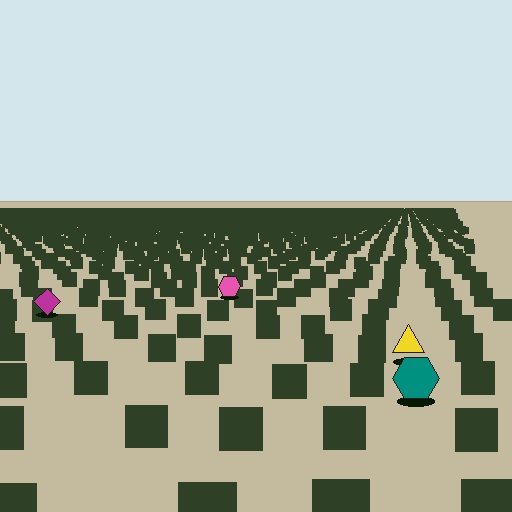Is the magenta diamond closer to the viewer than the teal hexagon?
No. The teal hexagon is closer — you can tell from the texture gradient: the ground texture is coarser near it.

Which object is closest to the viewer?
The teal hexagon is closest. The texture marks near it are larger and more spread out.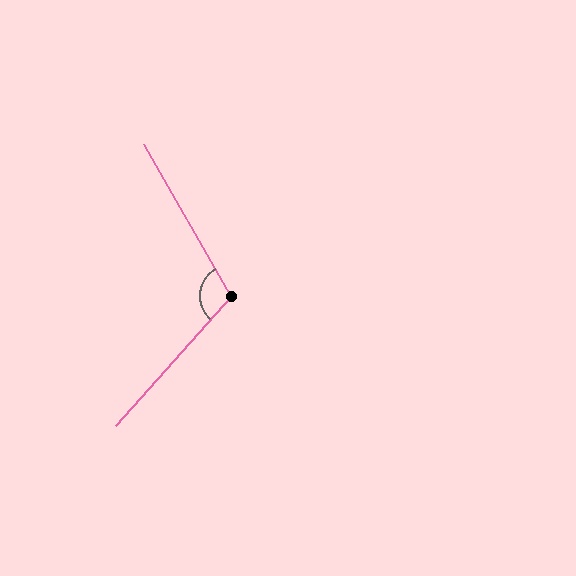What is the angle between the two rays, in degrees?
Approximately 108 degrees.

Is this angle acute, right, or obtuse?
It is obtuse.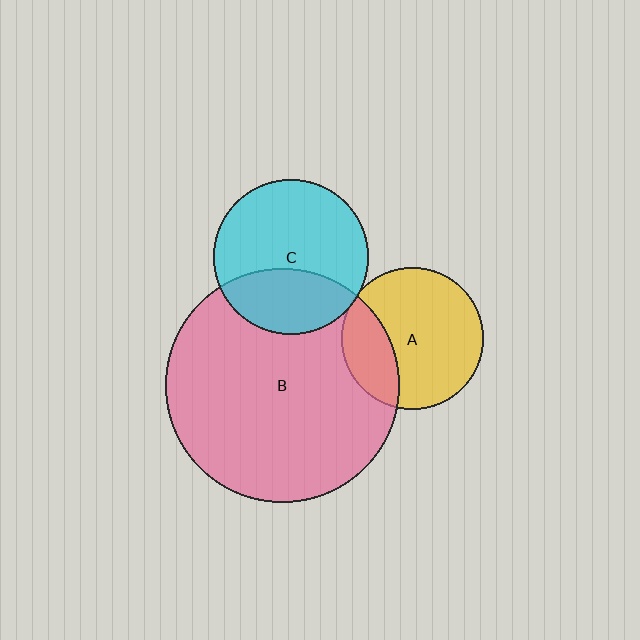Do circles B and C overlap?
Yes.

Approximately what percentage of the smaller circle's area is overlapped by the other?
Approximately 35%.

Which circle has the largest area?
Circle B (pink).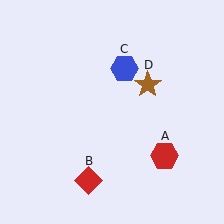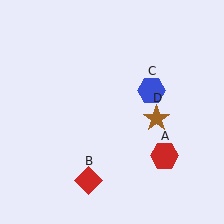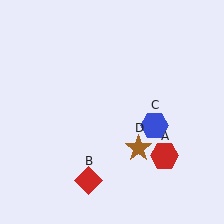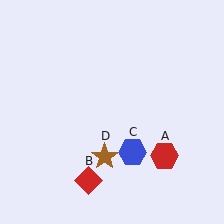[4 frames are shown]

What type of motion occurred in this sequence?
The blue hexagon (object C), brown star (object D) rotated clockwise around the center of the scene.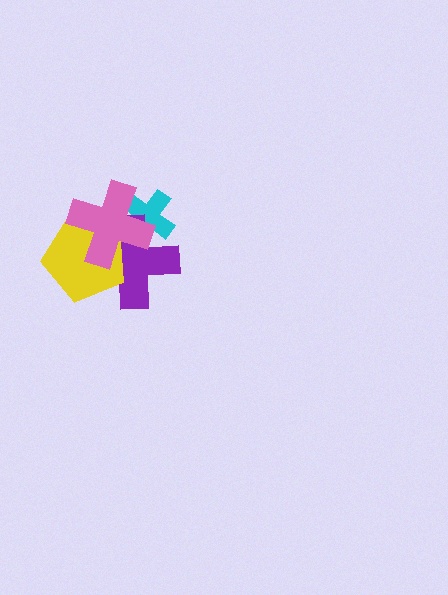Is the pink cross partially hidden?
No, no other shape covers it.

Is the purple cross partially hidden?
Yes, it is partially covered by another shape.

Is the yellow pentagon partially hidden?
Yes, it is partially covered by another shape.